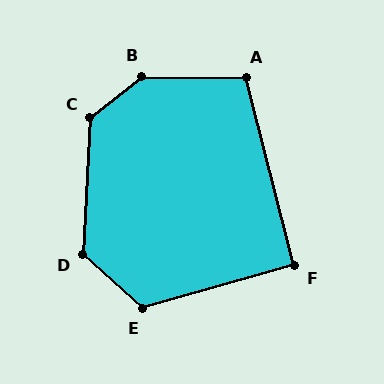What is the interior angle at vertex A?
Approximately 105 degrees (obtuse).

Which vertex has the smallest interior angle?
F, at approximately 91 degrees.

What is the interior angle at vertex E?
Approximately 123 degrees (obtuse).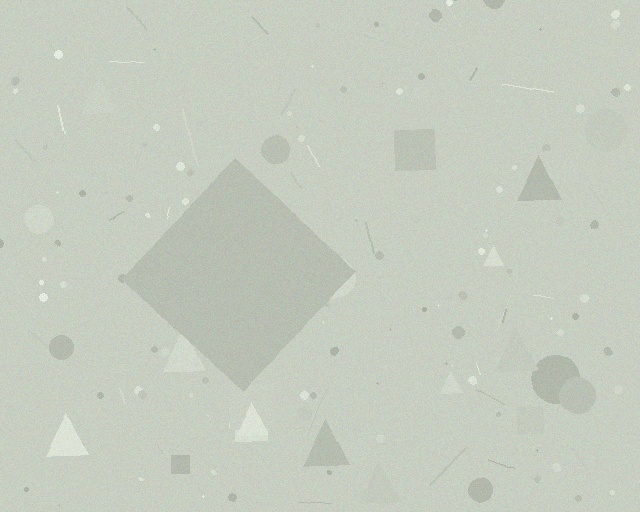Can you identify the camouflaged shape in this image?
The camouflaged shape is a diamond.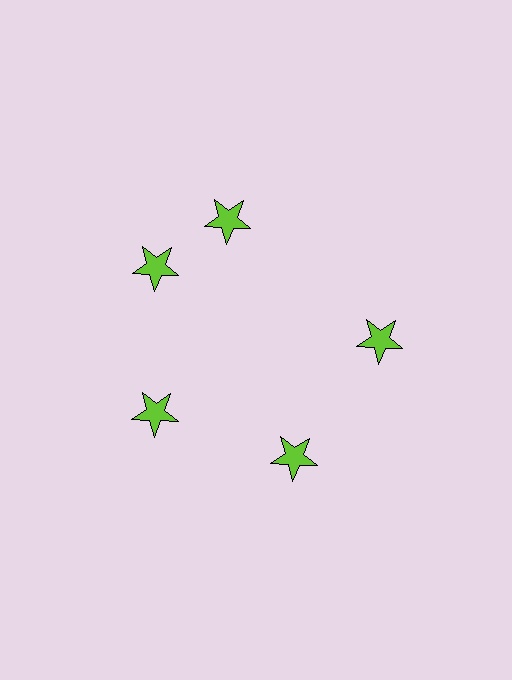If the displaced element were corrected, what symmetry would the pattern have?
It would have 5-fold rotational symmetry — the pattern would map onto itself every 72 degrees.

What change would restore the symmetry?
The symmetry would be restored by rotating it back into even spacing with its neighbors so that all 5 stars sit at equal angles and equal distance from the center.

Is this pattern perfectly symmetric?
No. The 5 lime stars are arranged in a ring, but one element near the 1 o'clock position is rotated out of alignment along the ring, breaking the 5-fold rotational symmetry.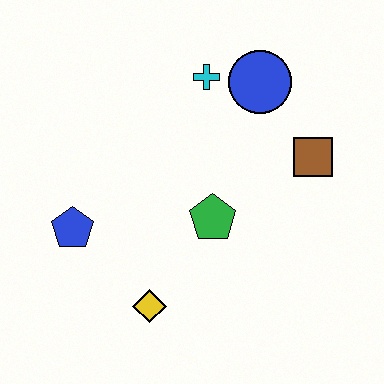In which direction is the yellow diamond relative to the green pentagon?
The yellow diamond is below the green pentagon.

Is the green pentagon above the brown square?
No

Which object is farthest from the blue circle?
The yellow diamond is farthest from the blue circle.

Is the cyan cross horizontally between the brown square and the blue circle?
No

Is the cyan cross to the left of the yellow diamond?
No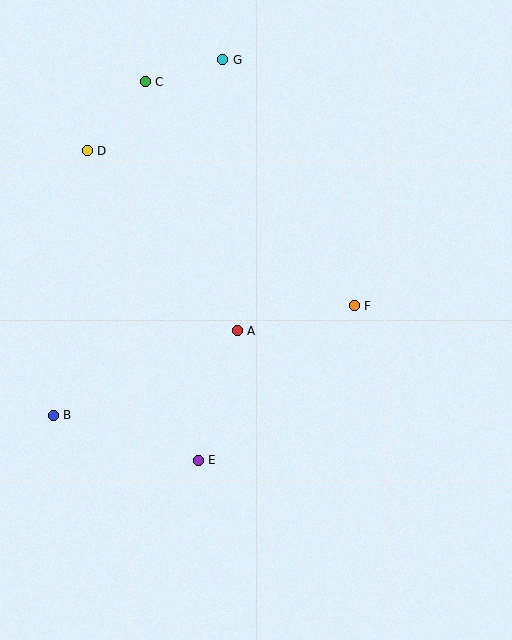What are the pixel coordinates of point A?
Point A is at (237, 331).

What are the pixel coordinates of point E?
Point E is at (198, 460).